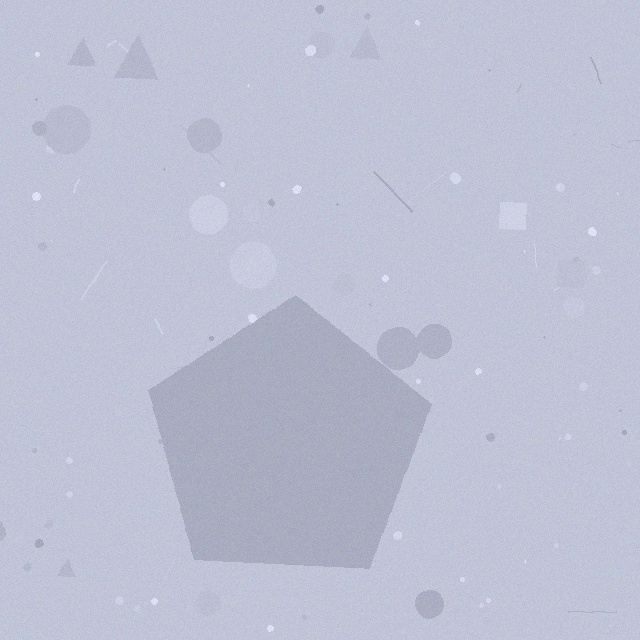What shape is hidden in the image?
A pentagon is hidden in the image.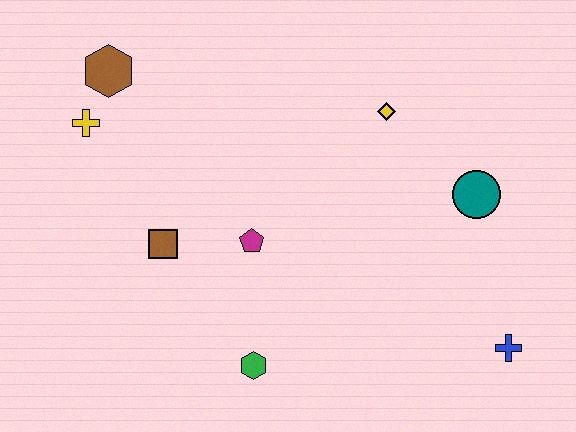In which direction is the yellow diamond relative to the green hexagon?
The yellow diamond is above the green hexagon.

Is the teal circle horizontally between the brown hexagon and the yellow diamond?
No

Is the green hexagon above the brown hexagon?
No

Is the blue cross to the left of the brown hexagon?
No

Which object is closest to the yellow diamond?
The teal circle is closest to the yellow diamond.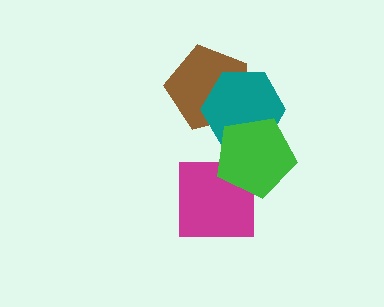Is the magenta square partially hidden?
Yes, it is partially covered by another shape.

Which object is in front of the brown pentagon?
The teal hexagon is in front of the brown pentagon.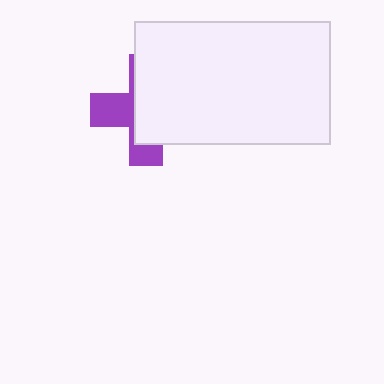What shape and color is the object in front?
The object in front is a white rectangle.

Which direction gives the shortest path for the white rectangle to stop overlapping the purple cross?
Moving right gives the shortest separation.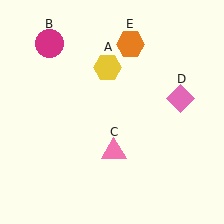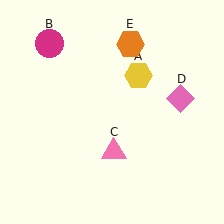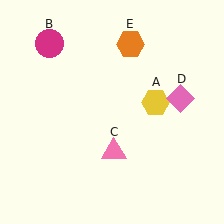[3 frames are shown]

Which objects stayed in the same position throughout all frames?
Magenta circle (object B) and pink triangle (object C) and pink diamond (object D) and orange hexagon (object E) remained stationary.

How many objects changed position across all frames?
1 object changed position: yellow hexagon (object A).